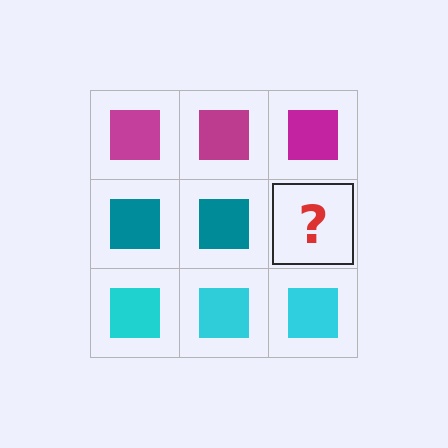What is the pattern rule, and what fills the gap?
The rule is that each row has a consistent color. The gap should be filled with a teal square.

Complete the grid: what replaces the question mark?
The question mark should be replaced with a teal square.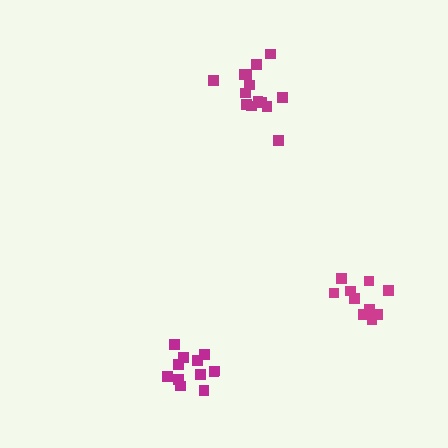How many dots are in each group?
Group 1: 14 dots, Group 2: 12 dots, Group 3: 11 dots (37 total).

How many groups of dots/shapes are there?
There are 3 groups.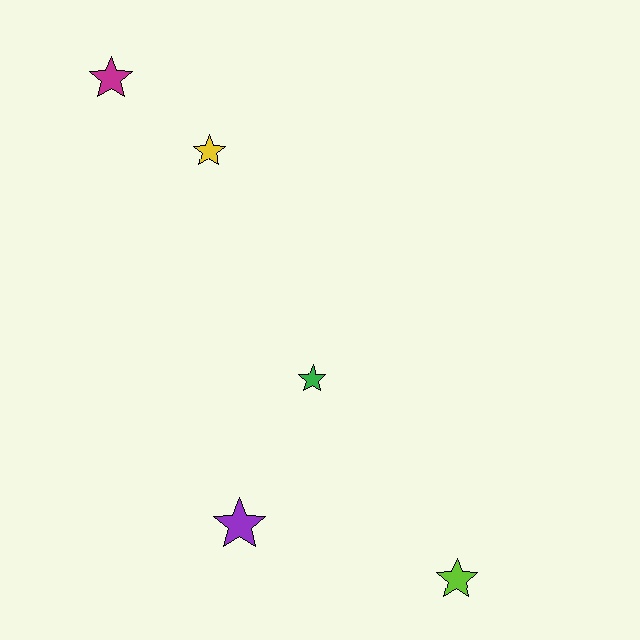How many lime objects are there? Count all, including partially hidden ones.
There is 1 lime object.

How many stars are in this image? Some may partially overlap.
There are 5 stars.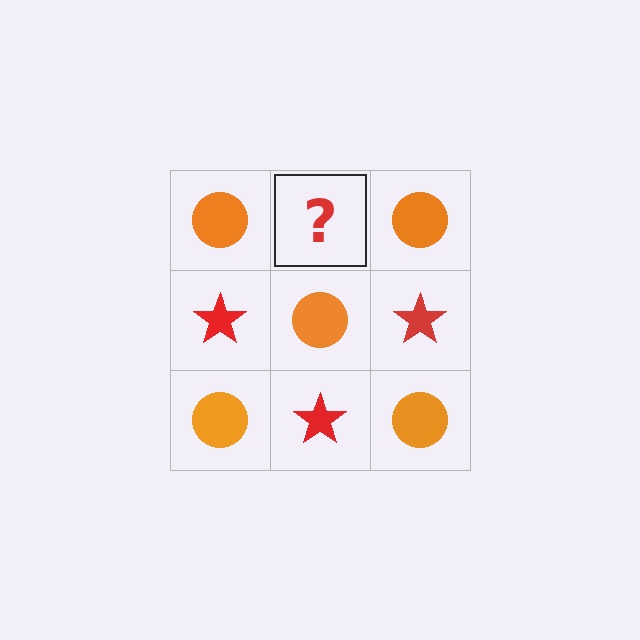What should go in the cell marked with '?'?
The missing cell should contain a red star.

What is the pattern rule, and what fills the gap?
The rule is that it alternates orange circle and red star in a checkerboard pattern. The gap should be filled with a red star.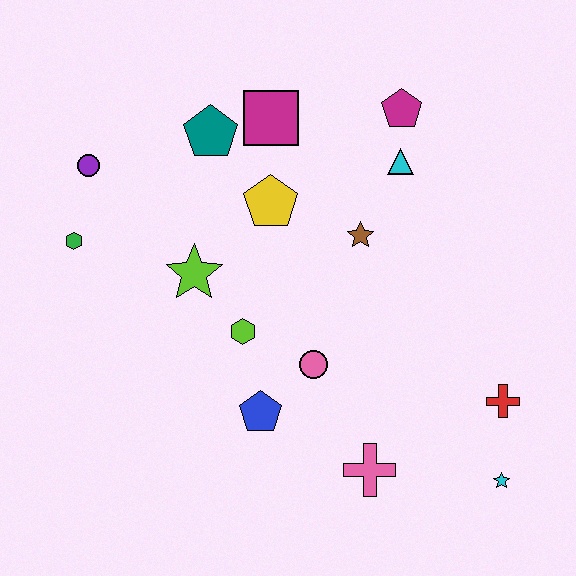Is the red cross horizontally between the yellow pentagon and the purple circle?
No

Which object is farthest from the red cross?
The purple circle is farthest from the red cross.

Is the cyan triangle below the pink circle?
No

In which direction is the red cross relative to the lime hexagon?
The red cross is to the right of the lime hexagon.